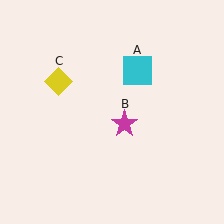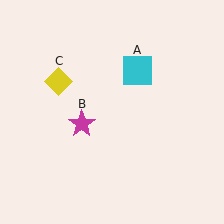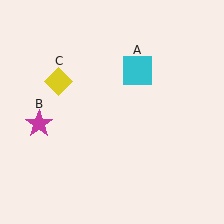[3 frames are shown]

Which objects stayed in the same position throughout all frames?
Cyan square (object A) and yellow diamond (object C) remained stationary.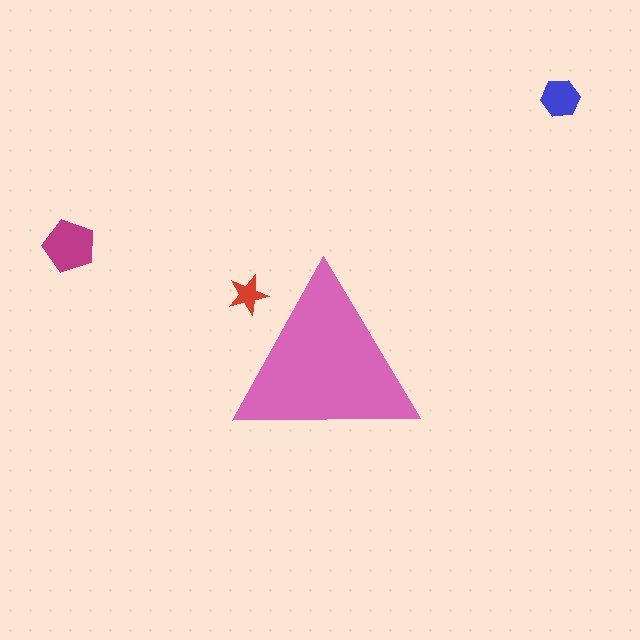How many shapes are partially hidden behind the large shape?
1 shape is partially hidden.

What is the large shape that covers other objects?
A pink triangle.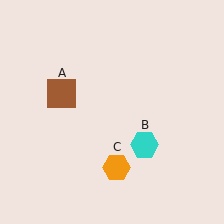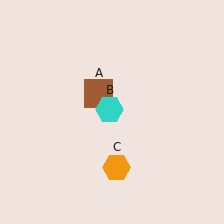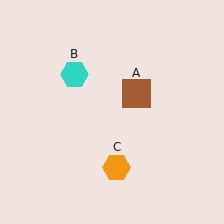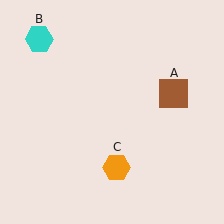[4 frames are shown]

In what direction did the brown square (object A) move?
The brown square (object A) moved right.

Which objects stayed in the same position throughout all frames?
Orange hexagon (object C) remained stationary.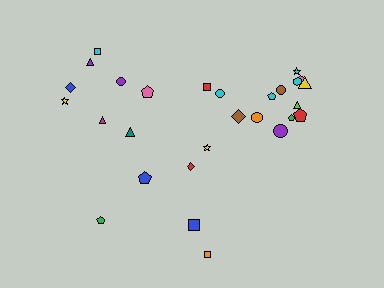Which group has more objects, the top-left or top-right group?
The top-right group.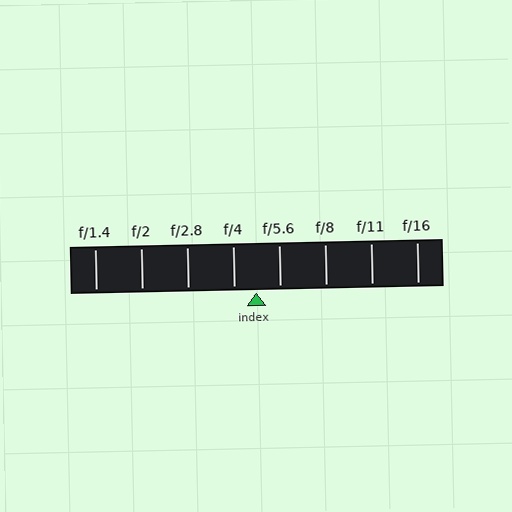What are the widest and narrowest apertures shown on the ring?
The widest aperture shown is f/1.4 and the narrowest is f/16.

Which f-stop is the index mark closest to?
The index mark is closest to f/4.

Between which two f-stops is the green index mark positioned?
The index mark is between f/4 and f/5.6.